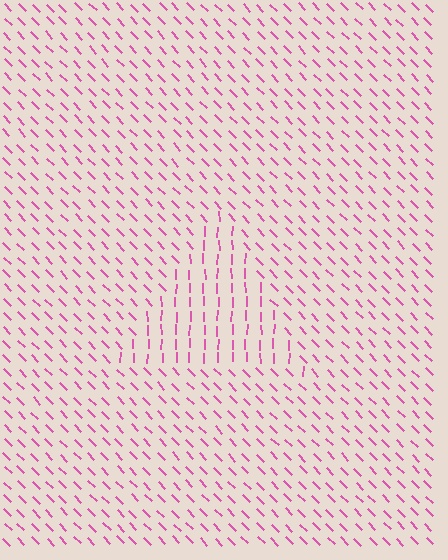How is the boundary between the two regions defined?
The boundary is defined purely by a change in line orientation (approximately 45 degrees difference). All lines are the same color and thickness.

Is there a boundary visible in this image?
Yes, there is a texture boundary formed by a change in line orientation.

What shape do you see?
I see a triangle.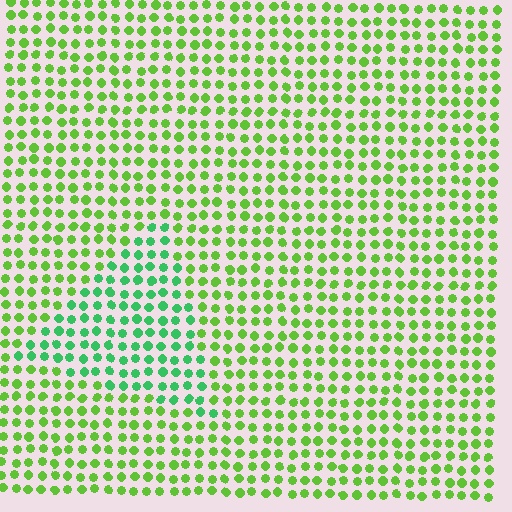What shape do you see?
I see a triangle.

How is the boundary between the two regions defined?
The boundary is defined purely by a slight shift in hue (about 37 degrees). Spacing, size, and orientation are identical on both sides.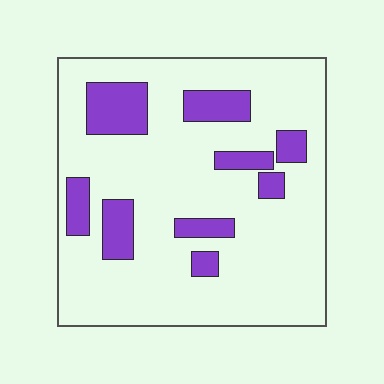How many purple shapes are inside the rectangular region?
9.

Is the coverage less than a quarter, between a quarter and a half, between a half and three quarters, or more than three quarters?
Less than a quarter.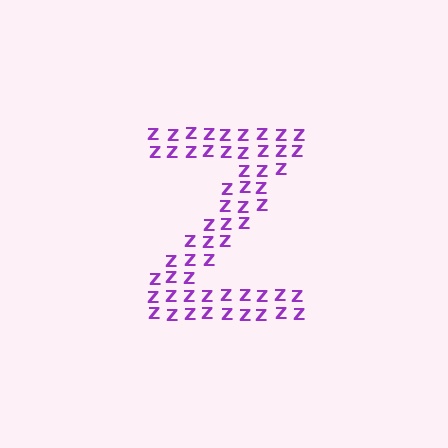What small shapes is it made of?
It is made of small letter Z's.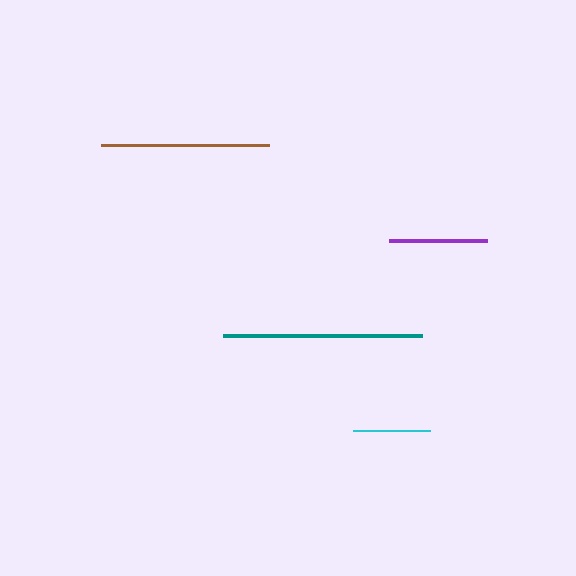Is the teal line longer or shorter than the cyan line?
The teal line is longer than the cyan line.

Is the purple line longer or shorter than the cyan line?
The purple line is longer than the cyan line.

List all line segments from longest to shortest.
From longest to shortest: teal, brown, purple, cyan.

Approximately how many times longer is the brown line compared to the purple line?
The brown line is approximately 1.7 times the length of the purple line.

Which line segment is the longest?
The teal line is the longest at approximately 199 pixels.